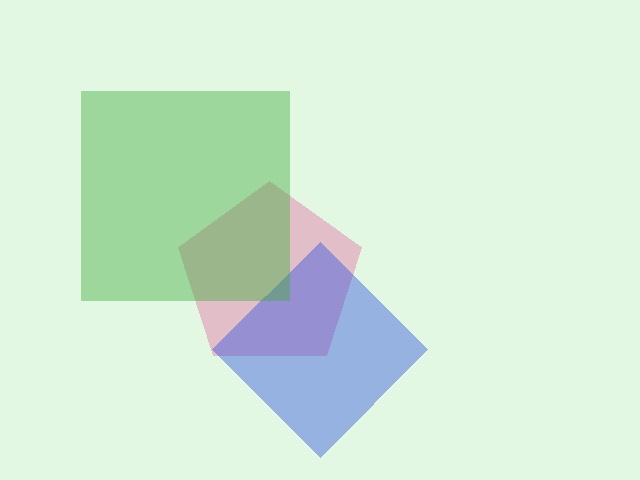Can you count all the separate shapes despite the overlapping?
Yes, there are 3 separate shapes.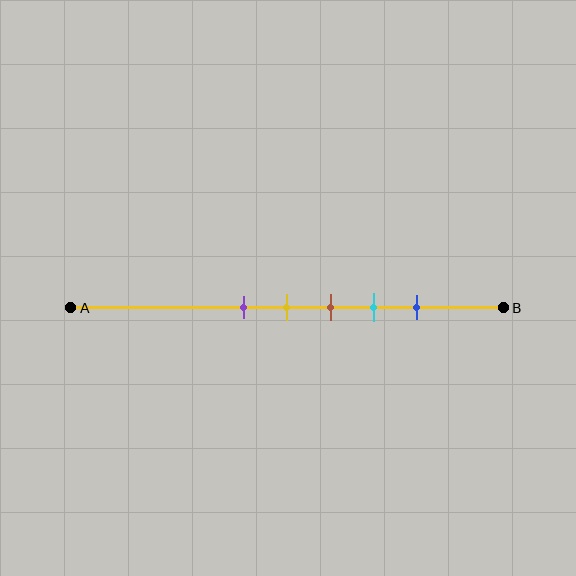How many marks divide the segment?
There are 5 marks dividing the segment.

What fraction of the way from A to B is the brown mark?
The brown mark is approximately 60% (0.6) of the way from A to B.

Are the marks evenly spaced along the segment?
Yes, the marks are approximately evenly spaced.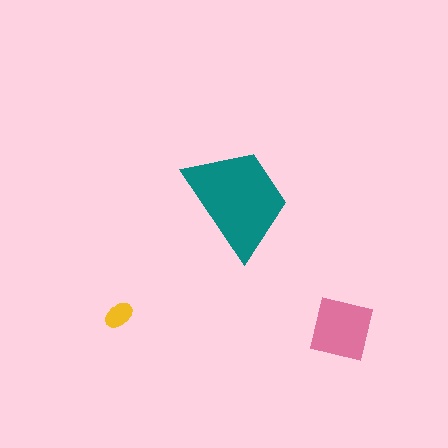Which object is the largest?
The teal trapezoid.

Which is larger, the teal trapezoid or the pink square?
The teal trapezoid.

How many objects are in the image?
There are 3 objects in the image.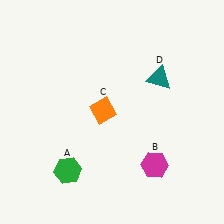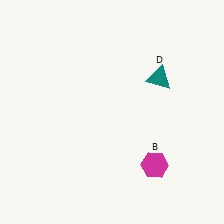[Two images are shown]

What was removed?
The orange diamond (C), the green hexagon (A) were removed in Image 2.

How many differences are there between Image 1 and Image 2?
There are 2 differences between the two images.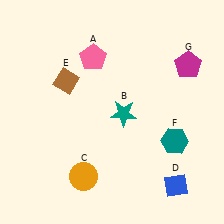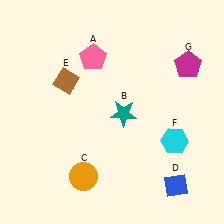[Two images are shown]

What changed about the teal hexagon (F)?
In Image 1, F is teal. In Image 2, it changed to cyan.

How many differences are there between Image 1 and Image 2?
There is 1 difference between the two images.